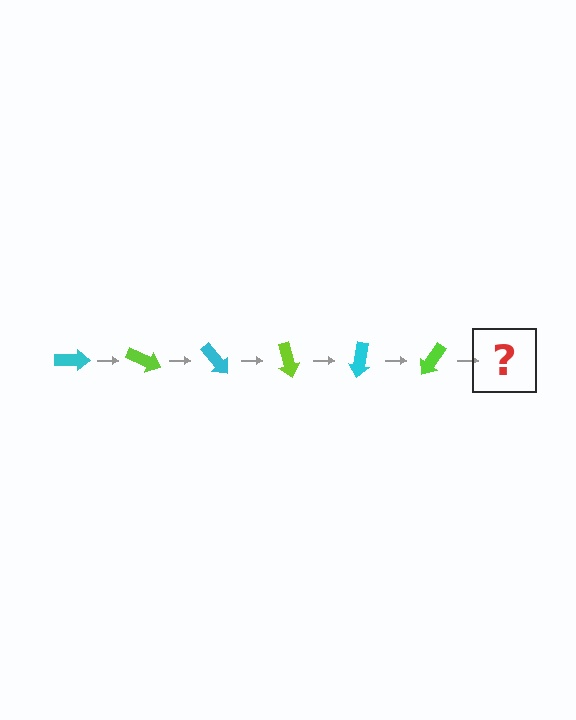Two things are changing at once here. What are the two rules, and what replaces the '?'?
The two rules are that it rotates 25 degrees each step and the color cycles through cyan and lime. The '?' should be a cyan arrow, rotated 150 degrees from the start.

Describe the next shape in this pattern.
It should be a cyan arrow, rotated 150 degrees from the start.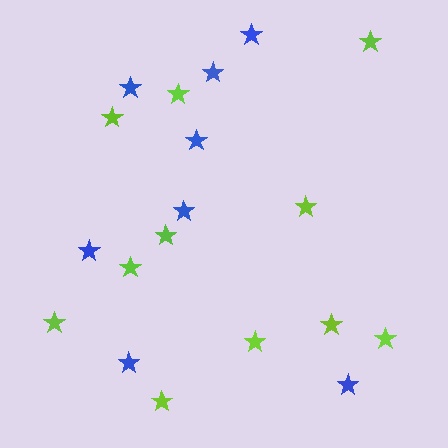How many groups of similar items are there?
There are 2 groups: one group of blue stars (8) and one group of lime stars (11).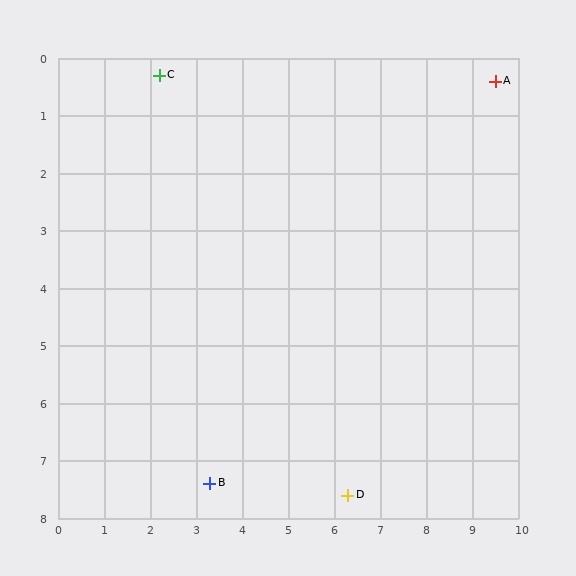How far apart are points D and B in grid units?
Points D and B are about 3.0 grid units apart.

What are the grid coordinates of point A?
Point A is at approximately (9.5, 0.4).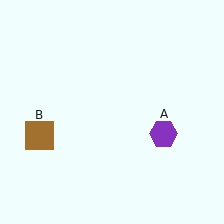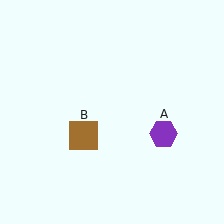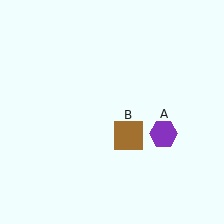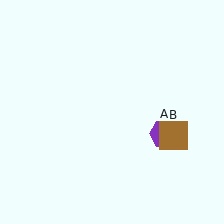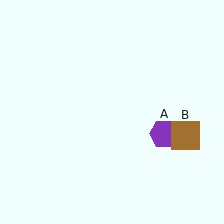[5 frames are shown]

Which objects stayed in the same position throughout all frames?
Purple hexagon (object A) remained stationary.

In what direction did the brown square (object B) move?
The brown square (object B) moved right.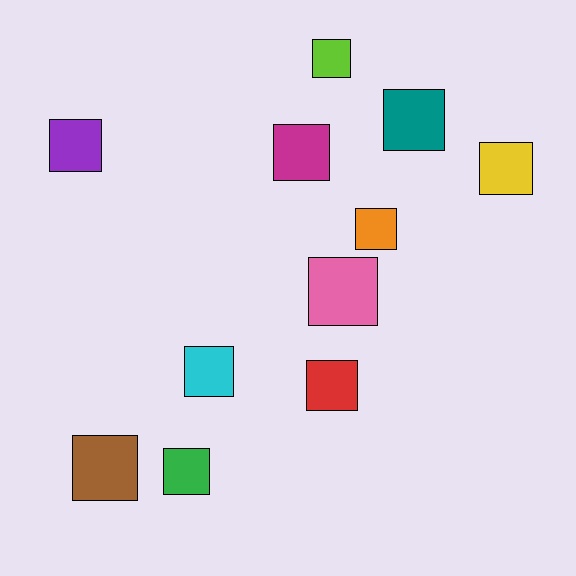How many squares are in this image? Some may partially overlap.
There are 11 squares.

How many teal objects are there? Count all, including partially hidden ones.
There is 1 teal object.